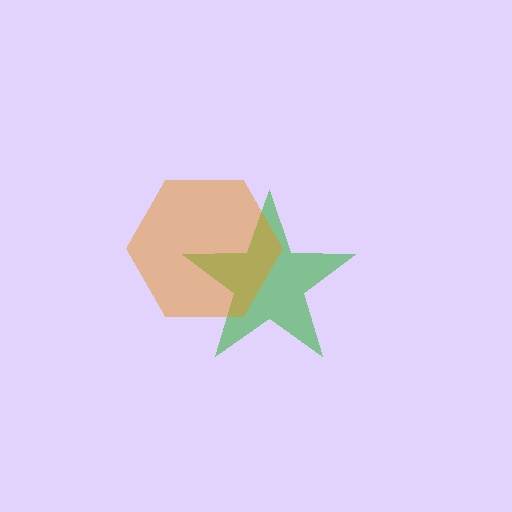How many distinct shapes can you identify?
There are 2 distinct shapes: a green star, an orange hexagon.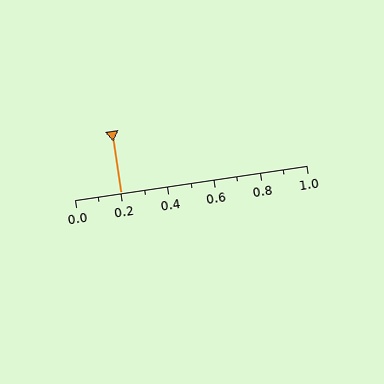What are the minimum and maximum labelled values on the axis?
The axis runs from 0.0 to 1.0.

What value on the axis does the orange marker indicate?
The marker indicates approximately 0.2.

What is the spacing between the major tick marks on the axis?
The major ticks are spaced 0.2 apart.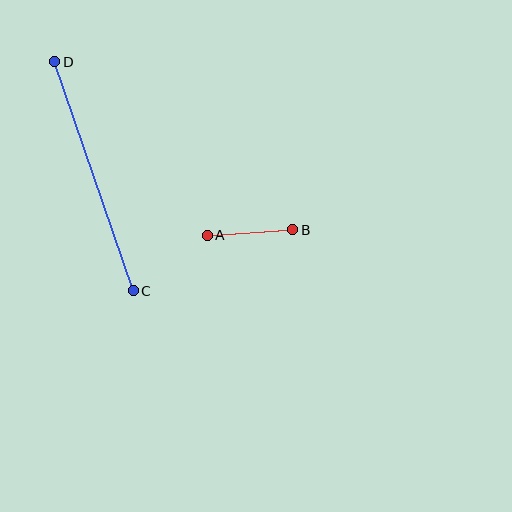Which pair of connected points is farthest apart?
Points C and D are farthest apart.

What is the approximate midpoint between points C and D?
The midpoint is at approximately (94, 176) pixels.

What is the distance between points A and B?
The distance is approximately 86 pixels.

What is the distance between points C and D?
The distance is approximately 242 pixels.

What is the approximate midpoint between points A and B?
The midpoint is at approximately (250, 232) pixels.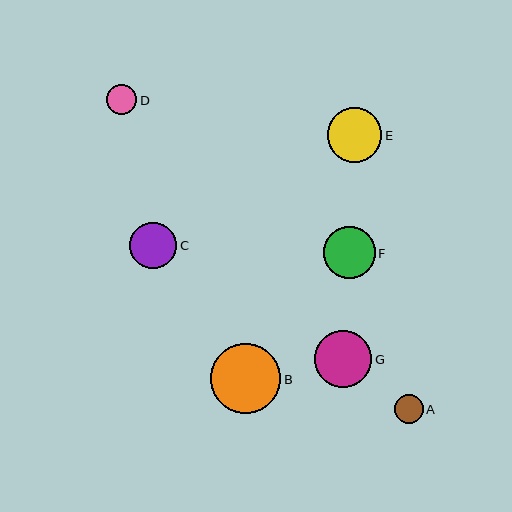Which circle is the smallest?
Circle A is the smallest with a size of approximately 29 pixels.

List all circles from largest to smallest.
From largest to smallest: B, G, E, F, C, D, A.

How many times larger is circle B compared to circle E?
Circle B is approximately 1.3 times the size of circle E.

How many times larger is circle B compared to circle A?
Circle B is approximately 2.4 times the size of circle A.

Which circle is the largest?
Circle B is the largest with a size of approximately 70 pixels.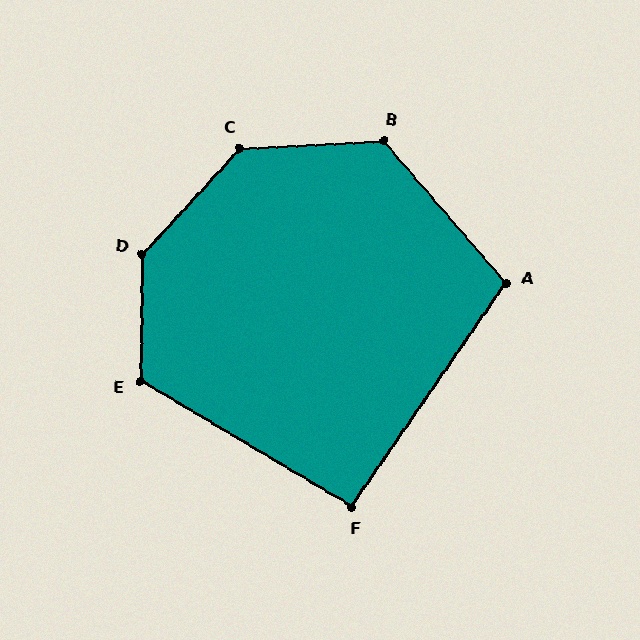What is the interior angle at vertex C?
Approximately 135 degrees (obtuse).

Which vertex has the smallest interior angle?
F, at approximately 94 degrees.